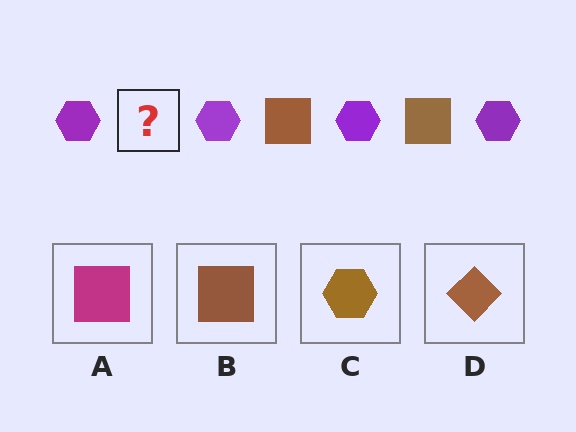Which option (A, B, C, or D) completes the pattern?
B.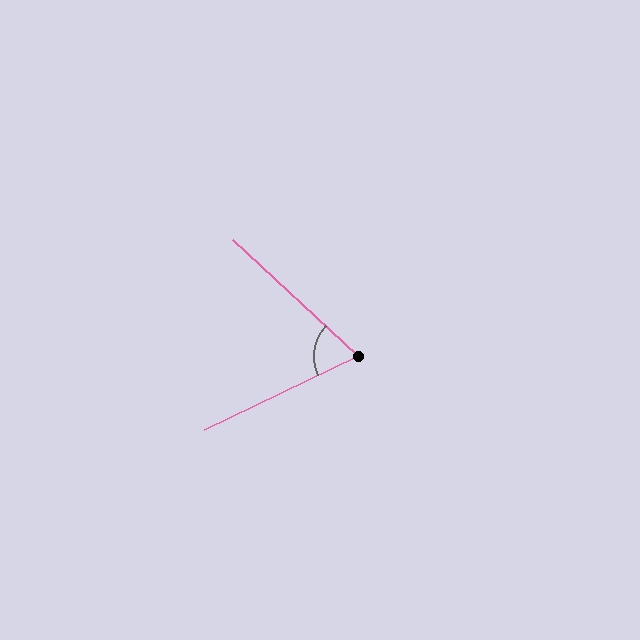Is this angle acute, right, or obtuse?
It is acute.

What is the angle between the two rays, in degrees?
Approximately 69 degrees.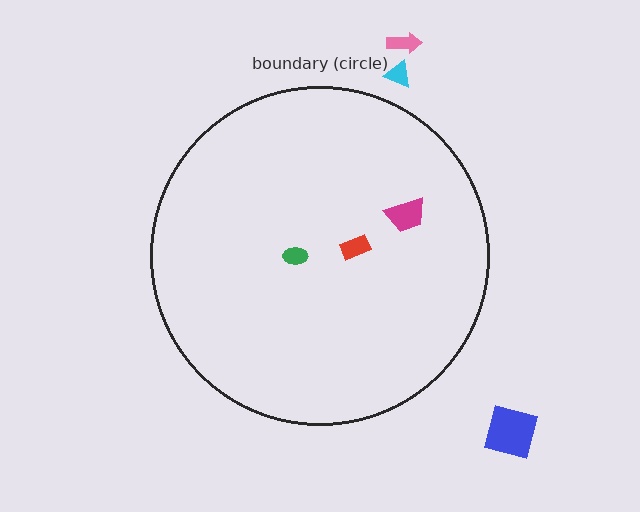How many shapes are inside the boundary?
3 inside, 3 outside.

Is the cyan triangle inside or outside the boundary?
Outside.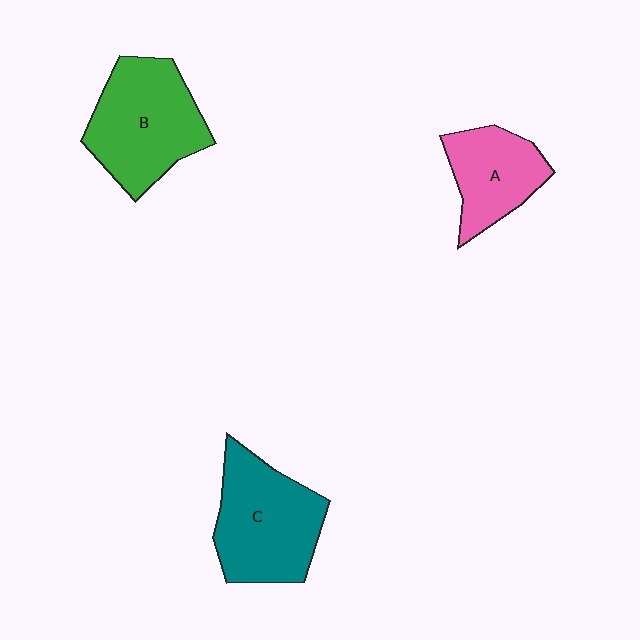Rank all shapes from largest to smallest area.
From largest to smallest: B (green), C (teal), A (pink).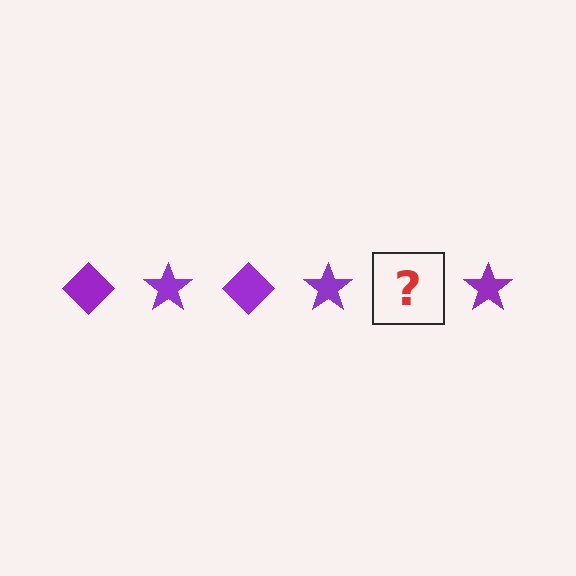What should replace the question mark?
The question mark should be replaced with a purple diamond.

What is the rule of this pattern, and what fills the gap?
The rule is that the pattern cycles through diamond, star shapes in purple. The gap should be filled with a purple diamond.